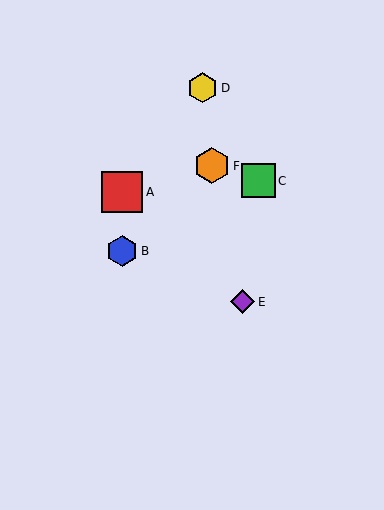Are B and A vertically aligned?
Yes, both are at x≈122.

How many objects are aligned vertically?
2 objects (A, B) are aligned vertically.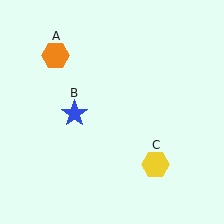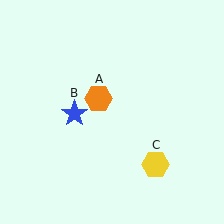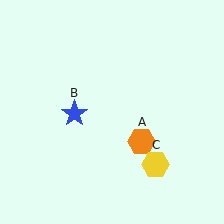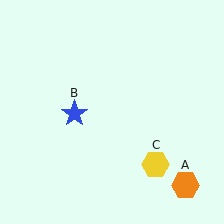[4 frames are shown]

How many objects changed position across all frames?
1 object changed position: orange hexagon (object A).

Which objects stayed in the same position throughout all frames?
Blue star (object B) and yellow hexagon (object C) remained stationary.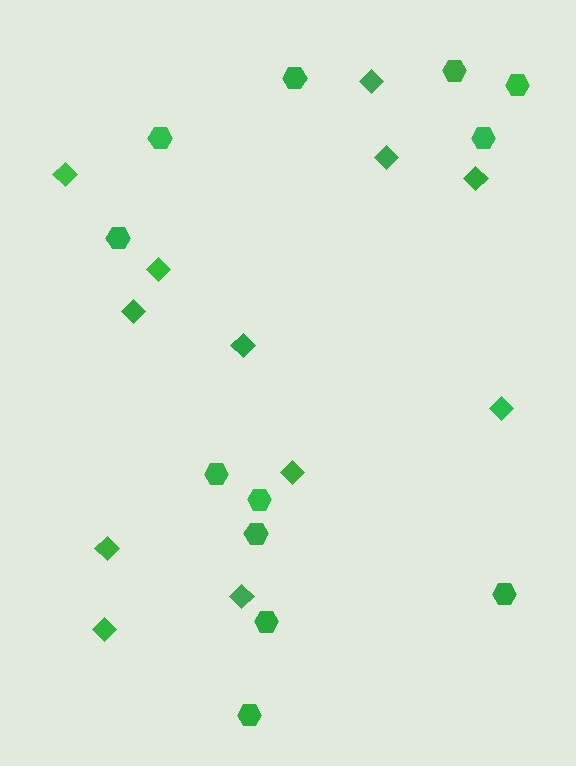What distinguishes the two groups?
There are 2 groups: one group of hexagons (12) and one group of diamonds (12).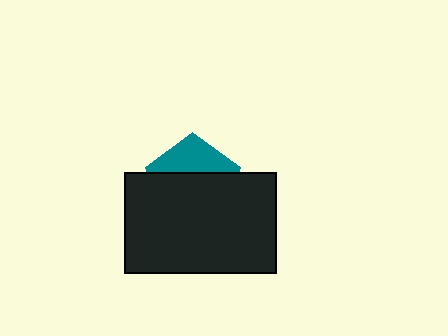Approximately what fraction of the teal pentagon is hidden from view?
Roughly 66% of the teal pentagon is hidden behind the black rectangle.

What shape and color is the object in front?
The object in front is a black rectangle.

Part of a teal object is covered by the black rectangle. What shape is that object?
It is a pentagon.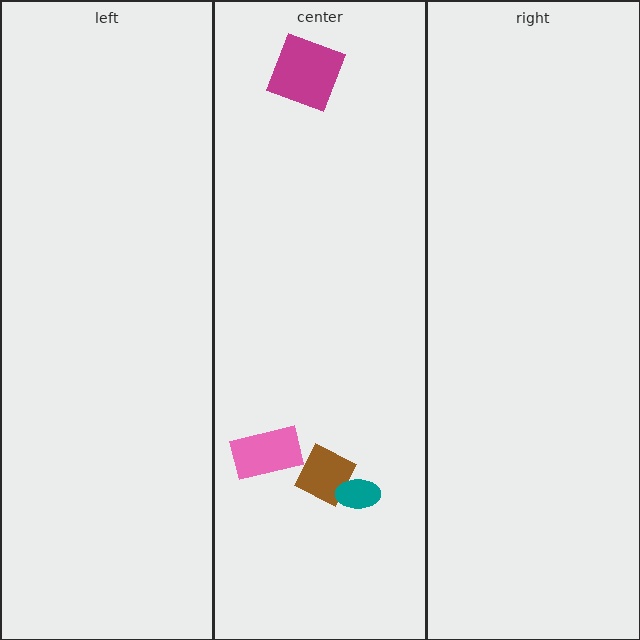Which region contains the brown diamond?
The center region.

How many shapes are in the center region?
4.